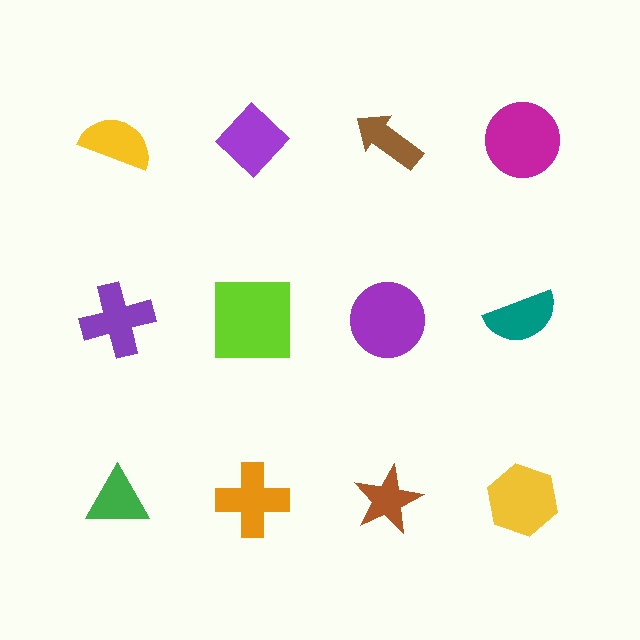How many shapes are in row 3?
4 shapes.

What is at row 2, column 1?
A purple cross.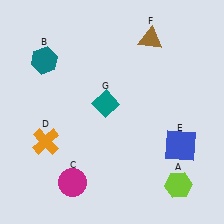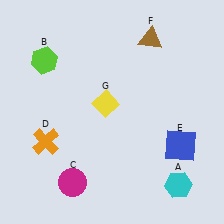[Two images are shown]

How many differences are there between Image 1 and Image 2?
There are 3 differences between the two images.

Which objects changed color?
A changed from lime to cyan. B changed from teal to lime. G changed from teal to yellow.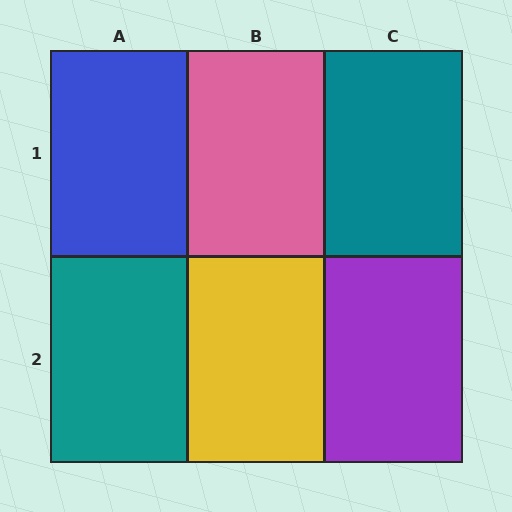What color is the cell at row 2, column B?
Yellow.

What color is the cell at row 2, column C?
Purple.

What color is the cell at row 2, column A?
Teal.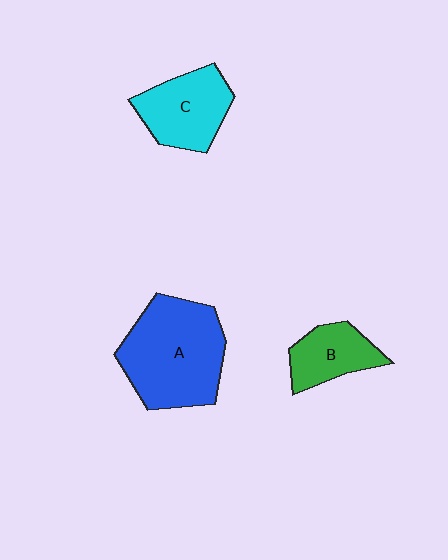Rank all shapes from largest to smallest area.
From largest to smallest: A (blue), C (cyan), B (green).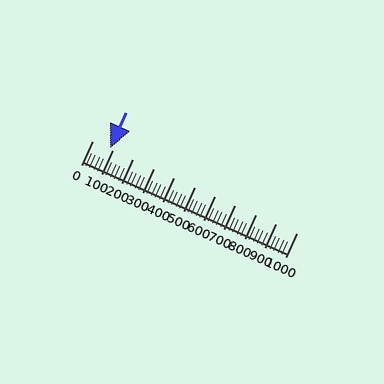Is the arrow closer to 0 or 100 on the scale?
The arrow is closer to 100.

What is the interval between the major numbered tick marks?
The major tick marks are spaced 100 units apart.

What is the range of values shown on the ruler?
The ruler shows values from 0 to 1000.